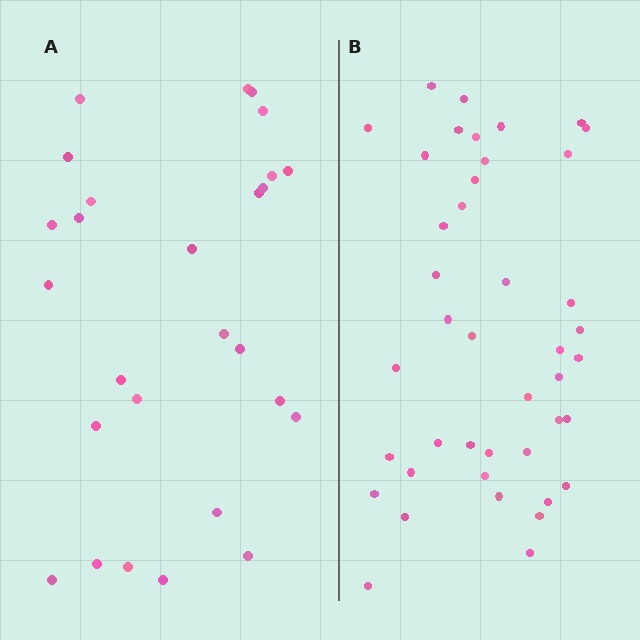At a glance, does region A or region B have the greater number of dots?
Region B (the right region) has more dots.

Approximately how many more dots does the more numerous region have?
Region B has approximately 15 more dots than region A.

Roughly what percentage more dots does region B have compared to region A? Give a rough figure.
About 55% more.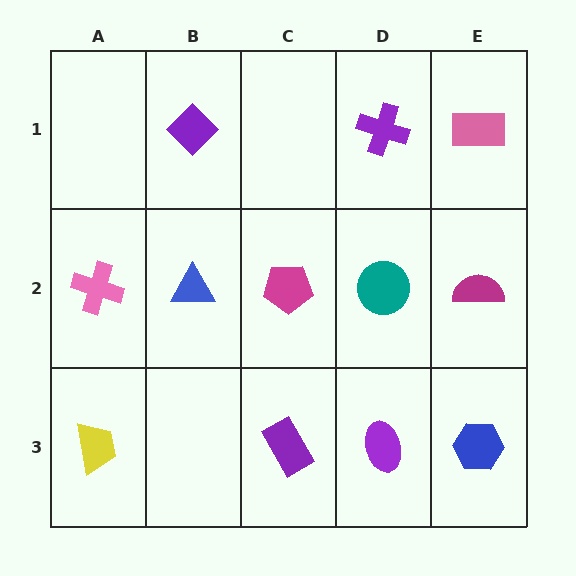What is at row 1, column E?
A pink rectangle.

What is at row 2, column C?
A magenta pentagon.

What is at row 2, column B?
A blue triangle.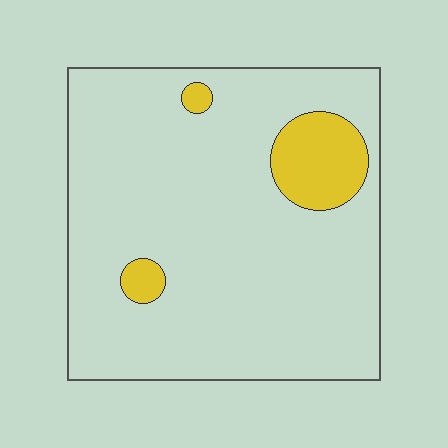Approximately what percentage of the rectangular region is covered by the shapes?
Approximately 10%.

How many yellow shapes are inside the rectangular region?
3.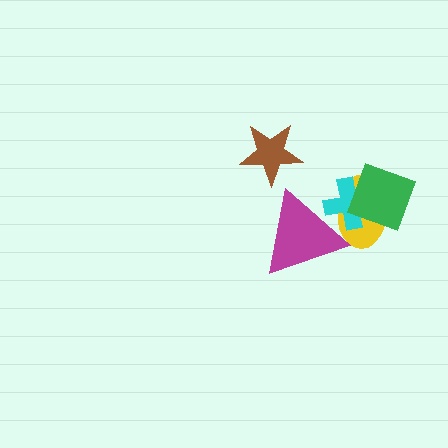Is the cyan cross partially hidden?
Yes, it is partially covered by another shape.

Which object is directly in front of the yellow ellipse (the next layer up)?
The cyan cross is directly in front of the yellow ellipse.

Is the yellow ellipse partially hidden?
Yes, it is partially covered by another shape.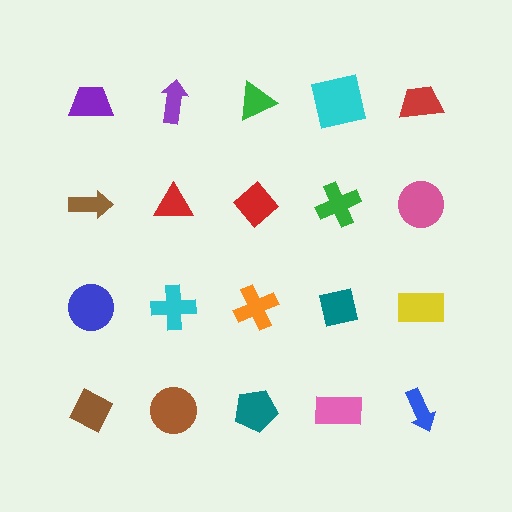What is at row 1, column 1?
A purple trapezoid.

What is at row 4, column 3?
A teal pentagon.